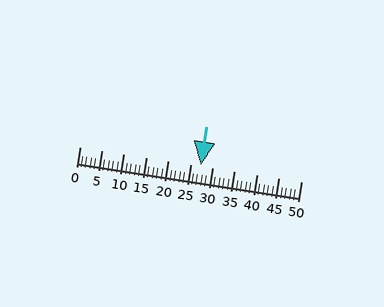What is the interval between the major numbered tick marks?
The major tick marks are spaced 5 units apart.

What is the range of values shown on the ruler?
The ruler shows values from 0 to 50.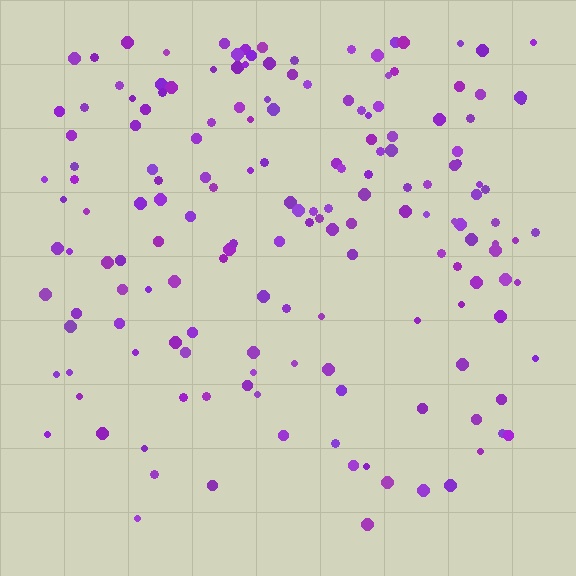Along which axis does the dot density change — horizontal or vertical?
Vertical.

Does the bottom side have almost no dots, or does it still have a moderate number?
Still a moderate number, just noticeably fewer than the top.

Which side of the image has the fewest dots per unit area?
The bottom.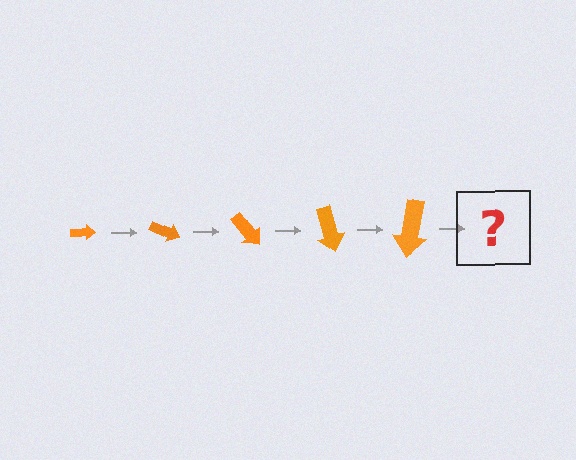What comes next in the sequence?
The next element should be an arrow, larger than the previous one and rotated 125 degrees from the start.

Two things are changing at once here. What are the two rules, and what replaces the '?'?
The two rules are that the arrow grows larger each step and it rotates 25 degrees each step. The '?' should be an arrow, larger than the previous one and rotated 125 degrees from the start.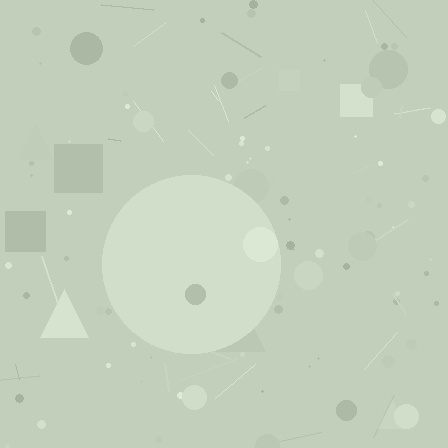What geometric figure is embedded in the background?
A circle is embedded in the background.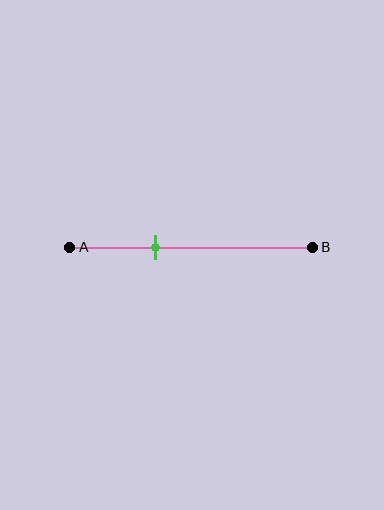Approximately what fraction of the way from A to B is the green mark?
The green mark is approximately 35% of the way from A to B.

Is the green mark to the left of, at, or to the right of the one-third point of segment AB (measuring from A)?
The green mark is approximately at the one-third point of segment AB.